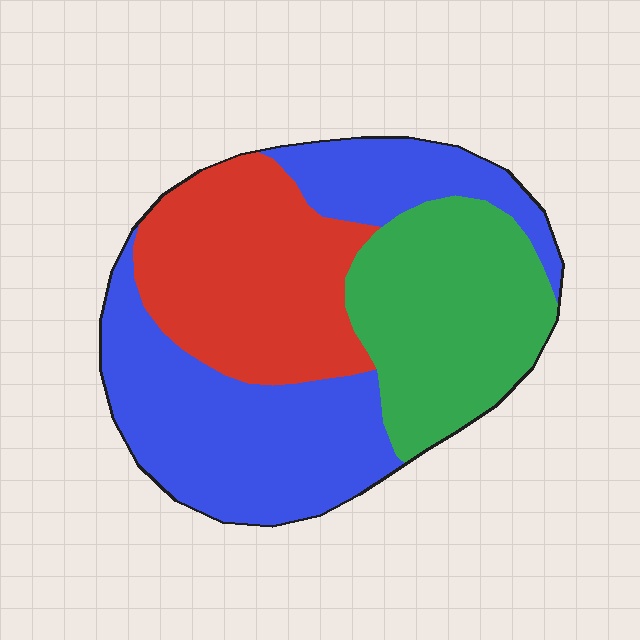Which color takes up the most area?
Blue, at roughly 45%.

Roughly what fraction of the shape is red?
Red covers around 30% of the shape.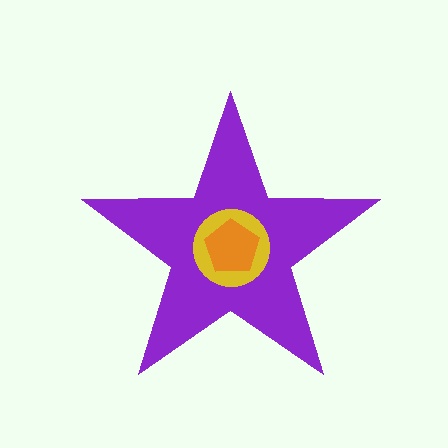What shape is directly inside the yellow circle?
The orange pentagon.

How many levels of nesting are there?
3.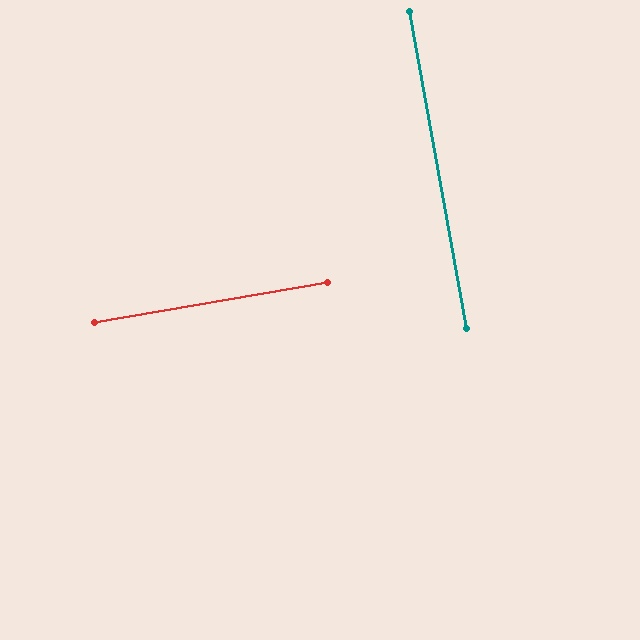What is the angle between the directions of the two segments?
Approximately 90 degrees.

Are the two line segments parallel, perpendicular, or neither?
Perpendicular — they meet at approximately 90°.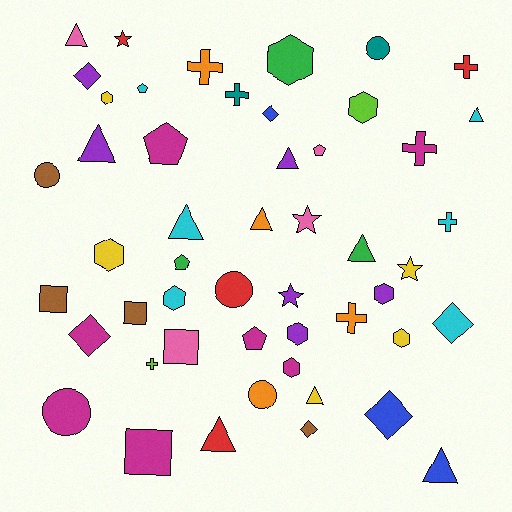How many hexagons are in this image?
There are 9 hexagons.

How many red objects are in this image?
There are 4 red objects.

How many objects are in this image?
There are 50 objects.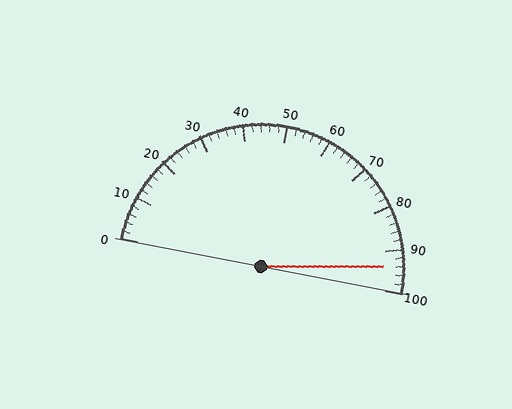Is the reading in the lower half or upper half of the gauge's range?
The reading is in the upper half of the range (0 to 100).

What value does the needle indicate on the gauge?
The needle indicates approximately 94.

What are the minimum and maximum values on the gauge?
The gauge ranges from 0 to 100.